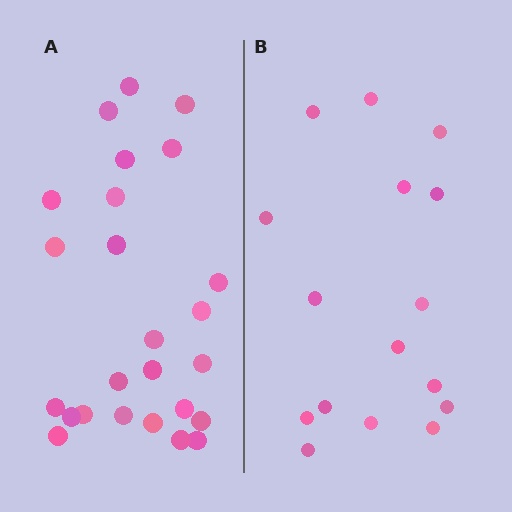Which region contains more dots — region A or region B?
Region A (the left region) has more dots.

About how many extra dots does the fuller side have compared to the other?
Region A has roughly 8 or so more dots than region B.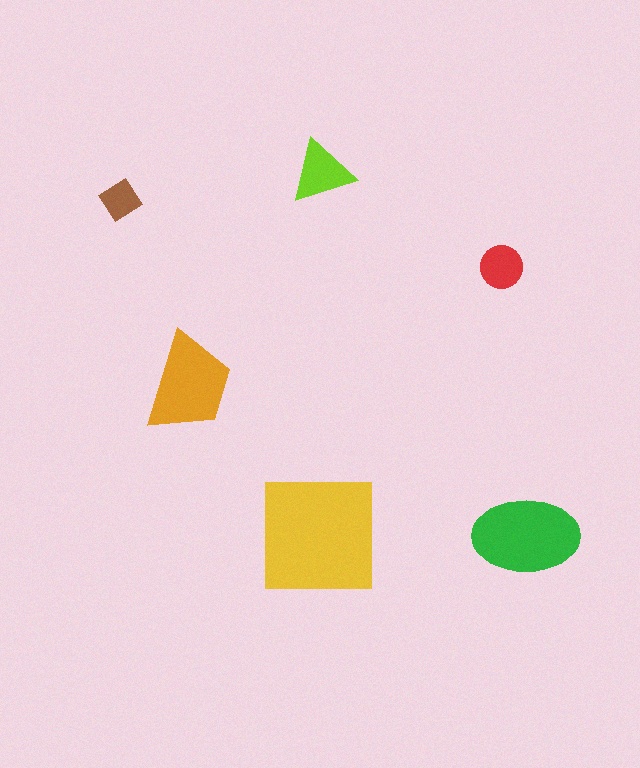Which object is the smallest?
The brown diamond.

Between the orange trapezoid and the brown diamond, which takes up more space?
The orange trapezoid.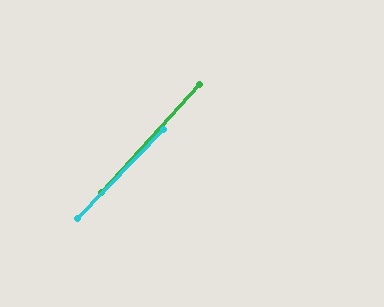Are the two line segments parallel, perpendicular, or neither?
Parallel — their directions differ by only 1.9°.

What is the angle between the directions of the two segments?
Approximately 2 degrees.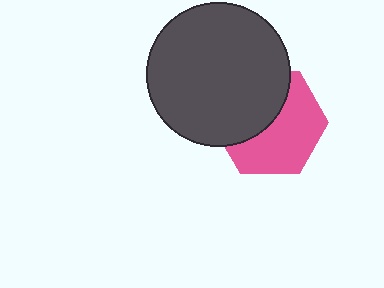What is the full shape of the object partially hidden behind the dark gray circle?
The partially hidden object is a pink hexagon.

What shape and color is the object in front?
The object in front is a dark gray circle.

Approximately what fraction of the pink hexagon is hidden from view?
Roughly 44% of the pink hexagon is hidden behind the dark gray circle.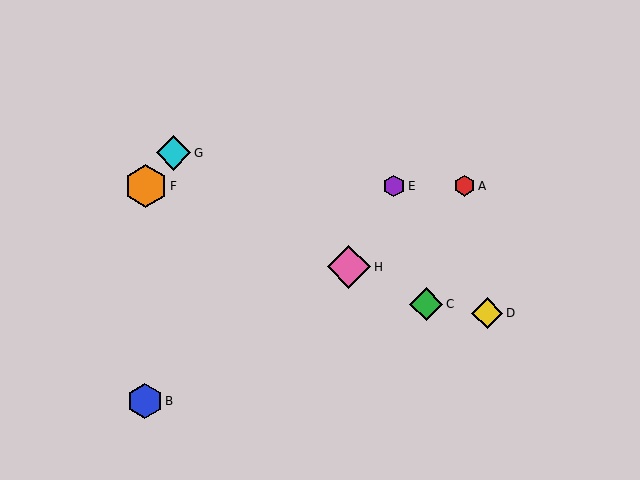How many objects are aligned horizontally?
3 objects (A, E, F) are aligned horizontally.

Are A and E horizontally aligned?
Yes, both are at y≈186.